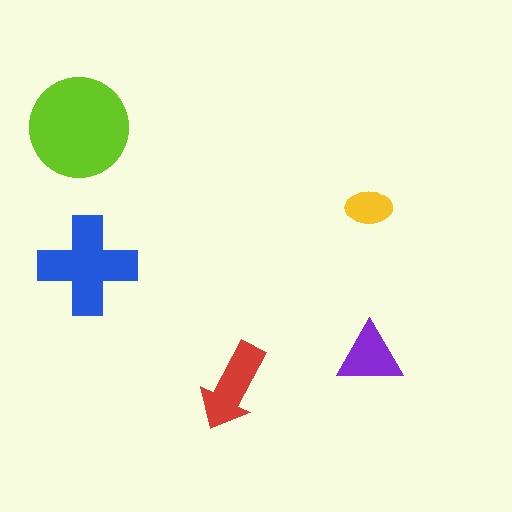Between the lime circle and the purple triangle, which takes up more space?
The lime circle.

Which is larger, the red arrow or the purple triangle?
The red arrow.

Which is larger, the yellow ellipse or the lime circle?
The lime circle.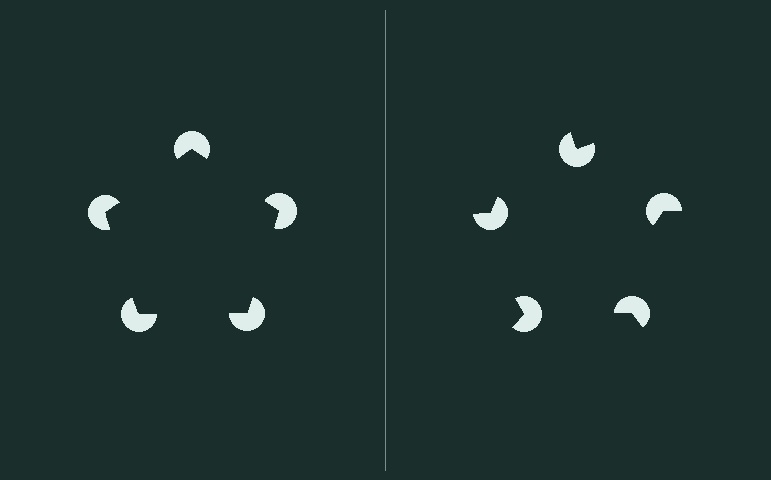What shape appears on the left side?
An illusory pentagon.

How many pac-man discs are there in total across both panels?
10 — 5 on each side.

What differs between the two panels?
The pac-man discs are positioned identically on both sides; only the wedge orientations differ. On the left they align to a pentagon; on the right they are misaligned.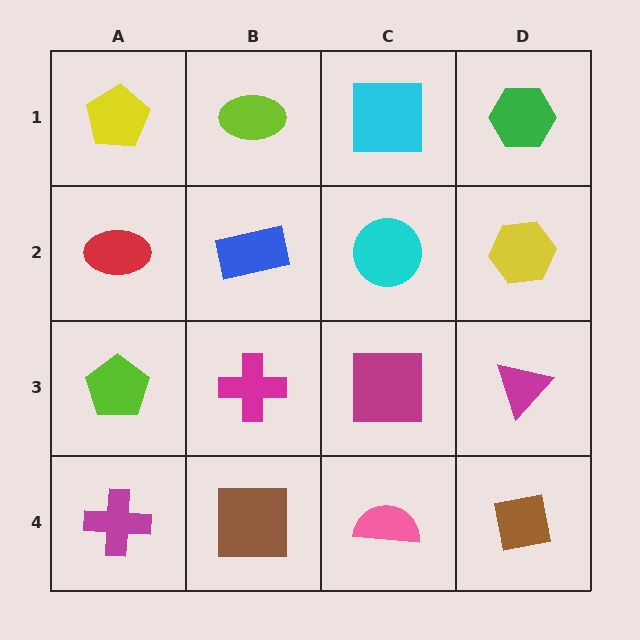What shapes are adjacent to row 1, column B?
A blue rectangle (row 2, column B), a yellow pentagon (row 1, column A), a cyan square (row 1, column C).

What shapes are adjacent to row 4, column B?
A magenta cross (row 3, column B), a magenta cross (row 4, column A), a pink semicircle (row 4, column C).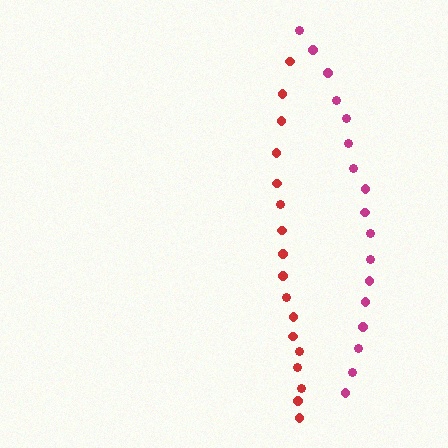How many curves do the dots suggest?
There are 2 distinct paths.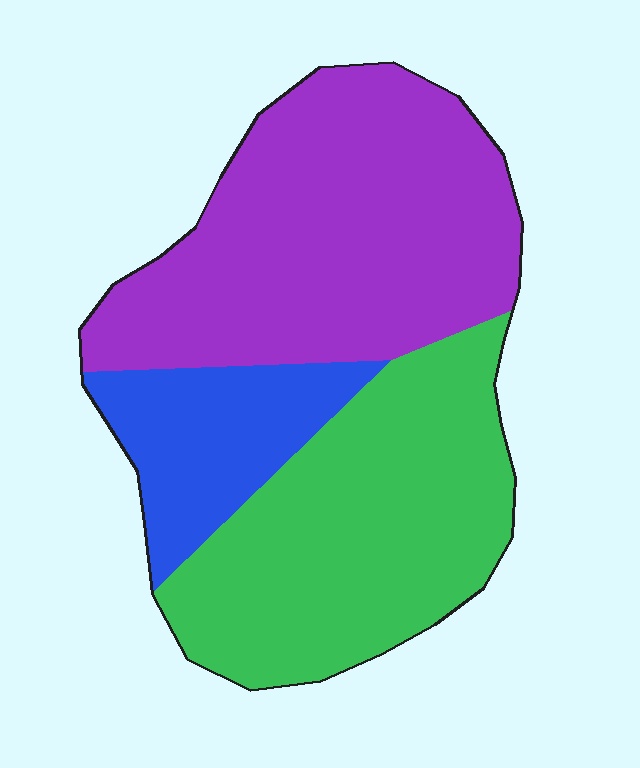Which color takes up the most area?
Purple, at roughly 45%.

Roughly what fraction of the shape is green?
Green covers 39% of the shape.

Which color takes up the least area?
Blue, at roughly 15%.